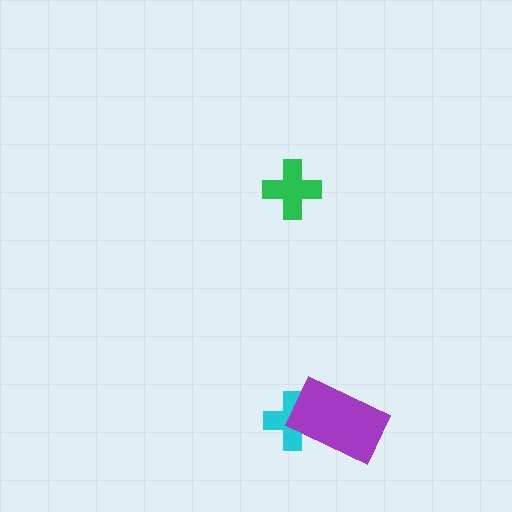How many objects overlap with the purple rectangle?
1 object overlaps with the purple rectangle.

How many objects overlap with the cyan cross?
1 object overlaps with the cyan cross.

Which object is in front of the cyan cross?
The purple rectangle is in front of the cyan cross.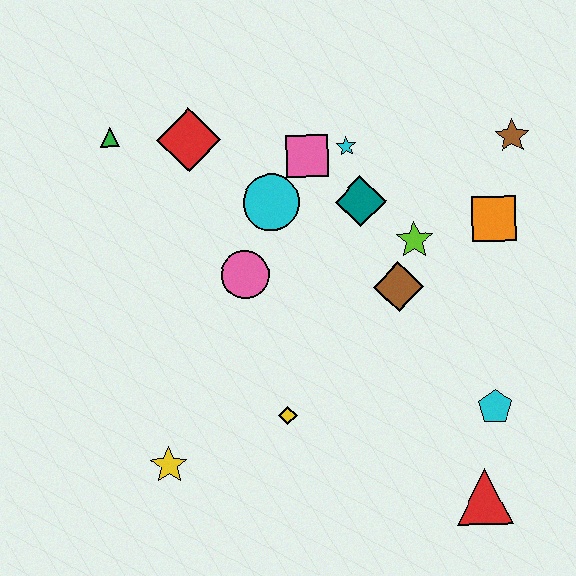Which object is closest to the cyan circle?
The pink square is closest to the cyan circle.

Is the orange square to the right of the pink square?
Yes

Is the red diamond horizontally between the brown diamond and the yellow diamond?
No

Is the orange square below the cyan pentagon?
No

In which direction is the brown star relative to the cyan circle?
The brown star is to the right of the cyan circle.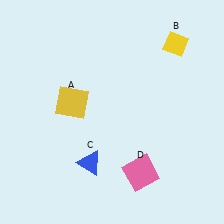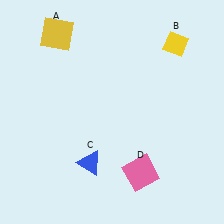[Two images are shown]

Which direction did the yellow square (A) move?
The yellow square (A) moved up.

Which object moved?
The yellow square (A) moved up.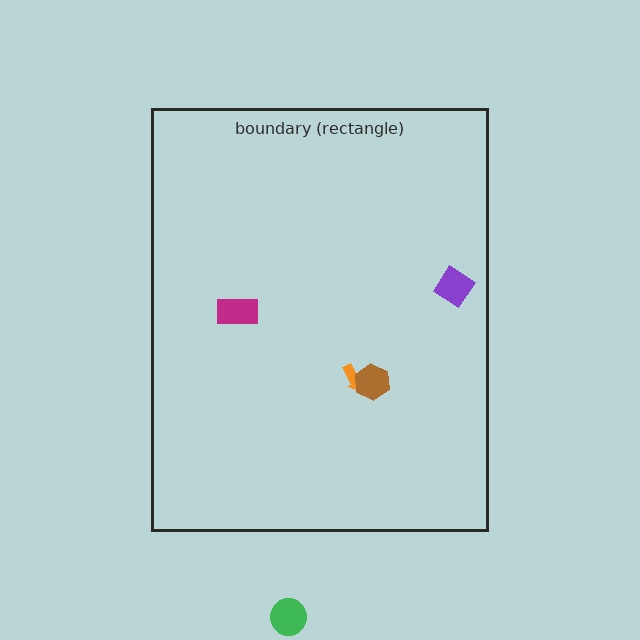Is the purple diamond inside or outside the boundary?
Inside.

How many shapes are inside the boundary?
4 inside, 1 outside.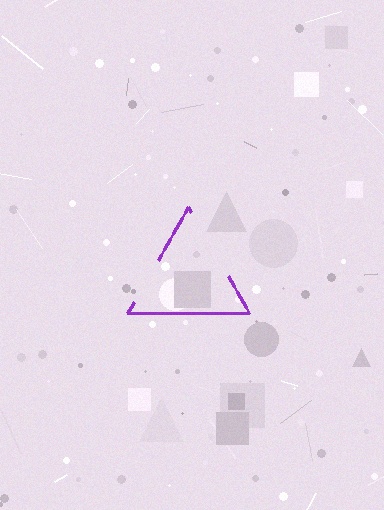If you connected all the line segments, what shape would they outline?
They would outline a triangle.